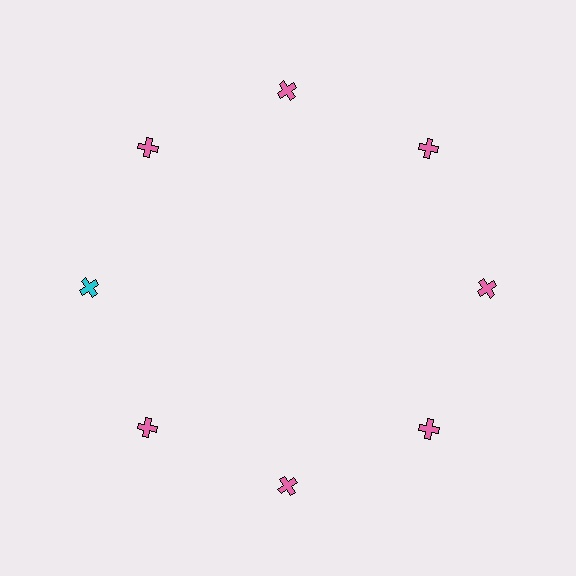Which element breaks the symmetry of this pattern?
The cyan cross at roughly the 9 o'clock position breaks the symmetry. All other shapes are pink crosses.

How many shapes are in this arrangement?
There are 8 shapes arranged in a ring pattern.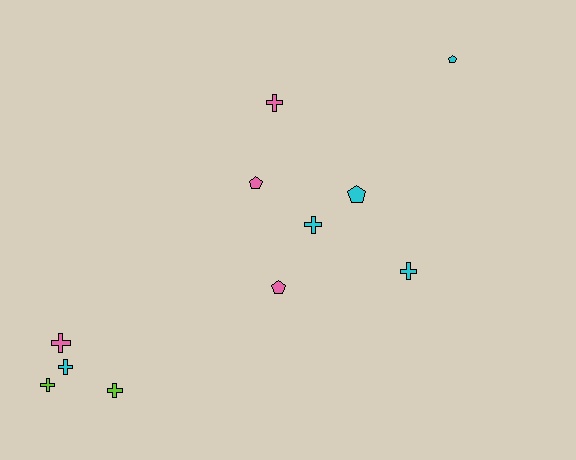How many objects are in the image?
There are 11 objects.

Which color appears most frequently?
Cyan, with 5 objects.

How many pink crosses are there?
There are 2 pink crosses.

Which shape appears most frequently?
Cross, with 7 objects.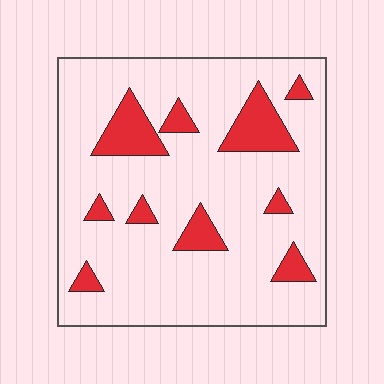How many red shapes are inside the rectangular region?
10.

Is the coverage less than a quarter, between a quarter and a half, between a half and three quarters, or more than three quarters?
Less than a quarter.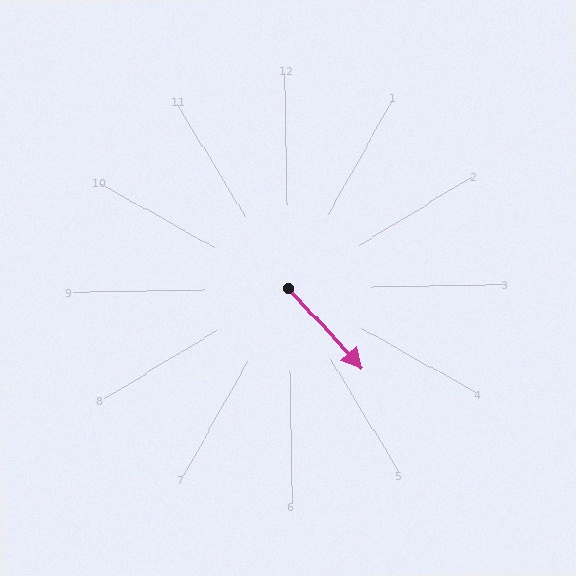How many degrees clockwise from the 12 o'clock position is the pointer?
Approximately 138 degrees.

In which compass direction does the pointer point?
Southeast.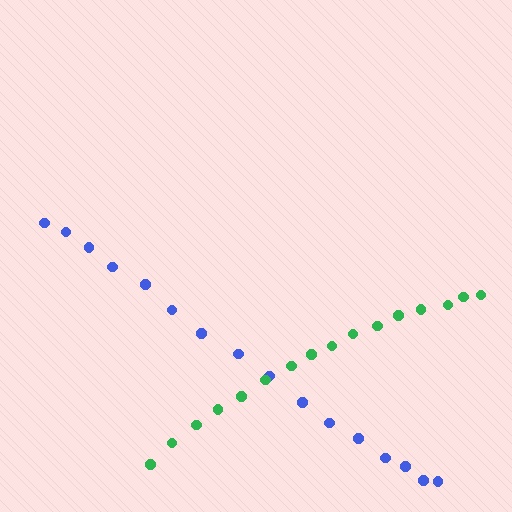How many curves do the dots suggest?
There are 2 distinct paths.